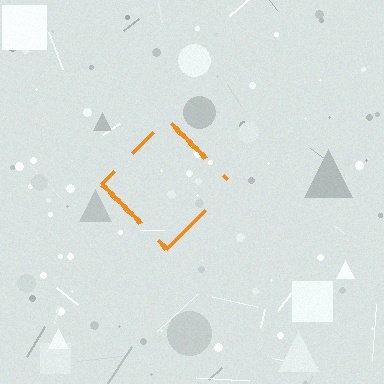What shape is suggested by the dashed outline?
The dashed outline suggests a diamond.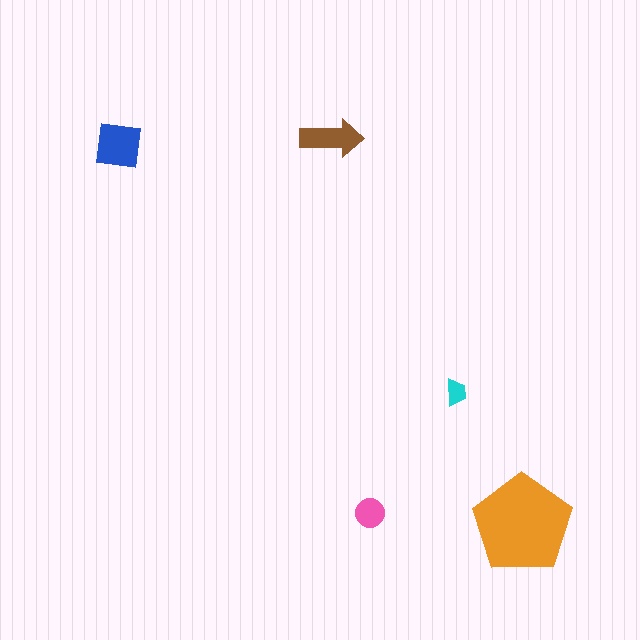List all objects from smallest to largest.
The cyan trapezoid, the pink circle, the brown arrow, the blue square, the orange pentagon.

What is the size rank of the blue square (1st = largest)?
2nd.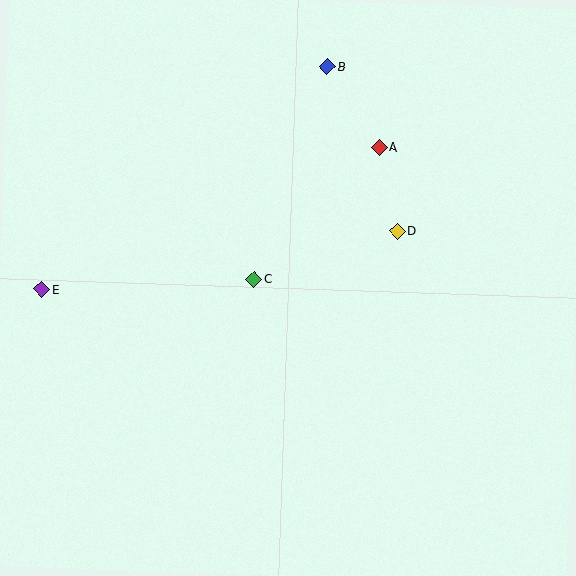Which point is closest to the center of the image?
Point C at (254, 279) is closest to the center.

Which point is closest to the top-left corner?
Point E is closest to the top-left corner.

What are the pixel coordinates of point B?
Point B is at (328, 66).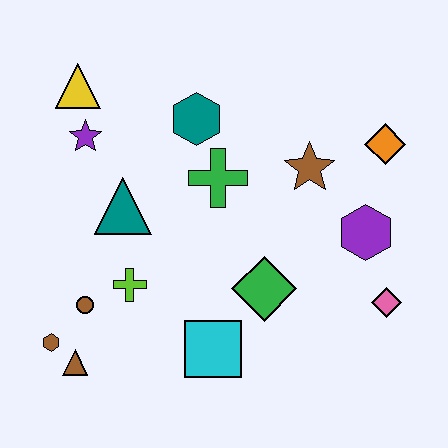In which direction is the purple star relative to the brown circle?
The purple star is above the brown circle.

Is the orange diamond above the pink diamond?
Yes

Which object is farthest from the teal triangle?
The pink diamond is farthest from the teal triangle.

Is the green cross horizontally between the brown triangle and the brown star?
Yes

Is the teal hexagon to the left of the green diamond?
Yes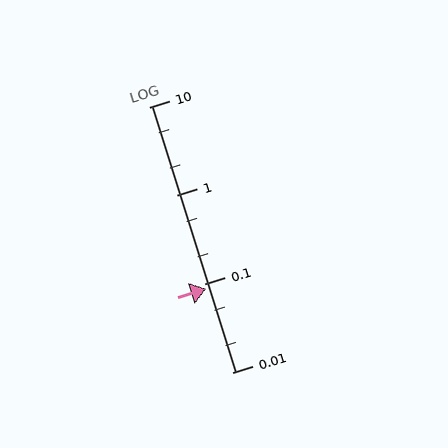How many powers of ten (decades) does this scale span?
The scale spans 3 decades, from 0.01 to 10.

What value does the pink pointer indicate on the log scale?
The pointer indicates approximately 0.088.